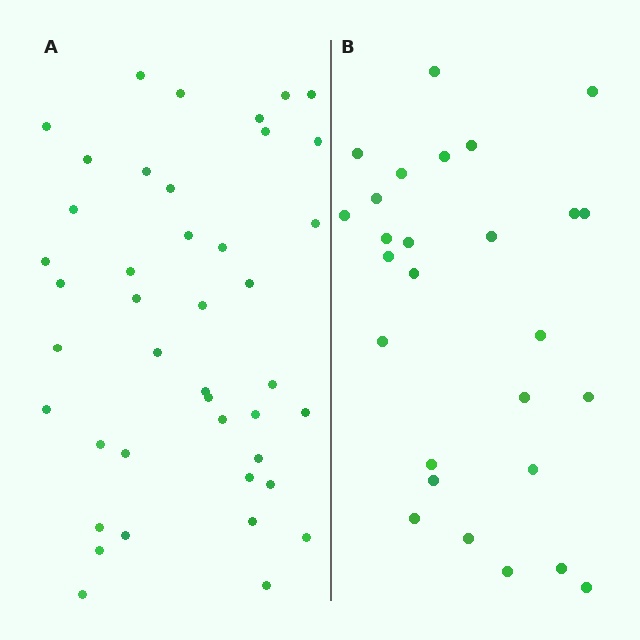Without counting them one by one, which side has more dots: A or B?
Region A (the left region) has more dots.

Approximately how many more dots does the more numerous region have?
Region A has approximately 15 more dots than region B.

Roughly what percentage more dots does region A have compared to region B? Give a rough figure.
About 55% more.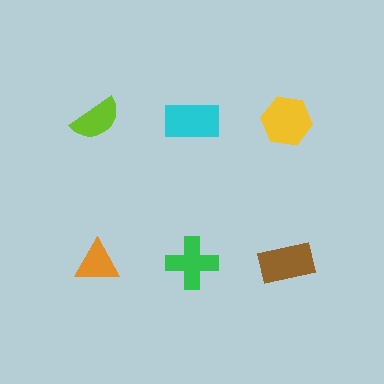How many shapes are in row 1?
3 shapes.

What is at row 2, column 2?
A green cross.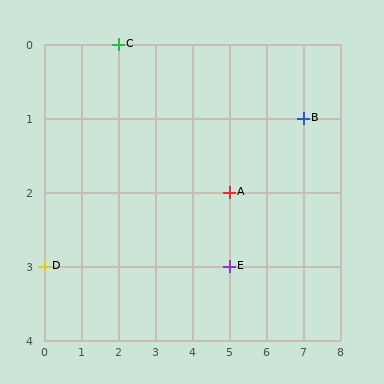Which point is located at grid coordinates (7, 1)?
Point B is at (7, 1).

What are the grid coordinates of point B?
Point B is at grid coordinates (7, 1).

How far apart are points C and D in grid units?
Points C and D are 2 columns and 3 rows apart (about 3.6 grid units diagonally).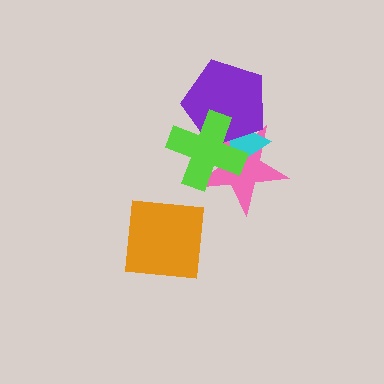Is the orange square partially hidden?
No, no other shape covers it.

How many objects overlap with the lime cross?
3 objects overlap with the lime cross.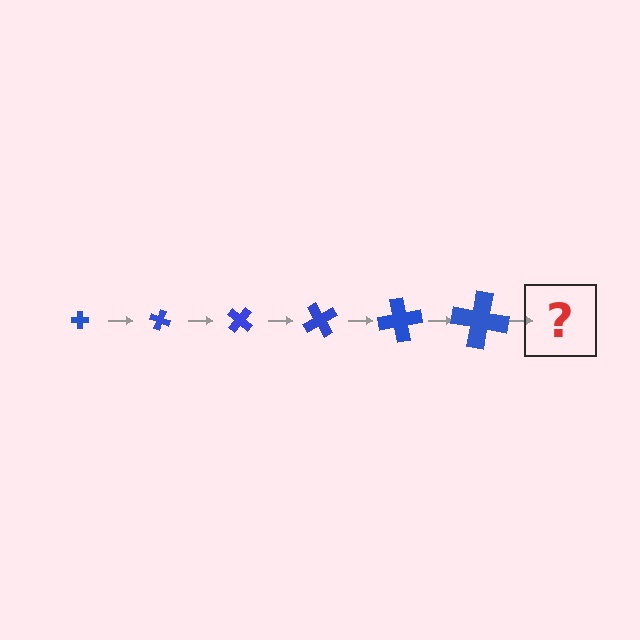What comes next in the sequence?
The next element should be a cross, larger than the previous one and rotated 120 degrees from the start.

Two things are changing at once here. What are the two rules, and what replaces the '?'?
The two rules are that the cross grows larger each step and it rotates 20 degrees each step. The '?' should be a cross, larger than the previous one and rotated 120 degrees from the start.